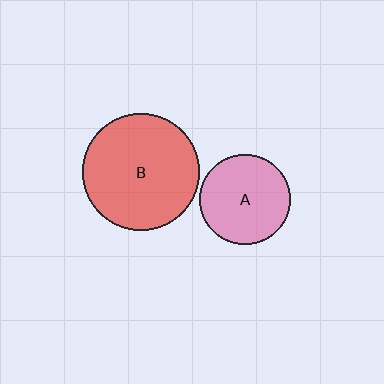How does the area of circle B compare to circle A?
Approximately 1.7 times.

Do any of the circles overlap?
No, none of the circles overlap.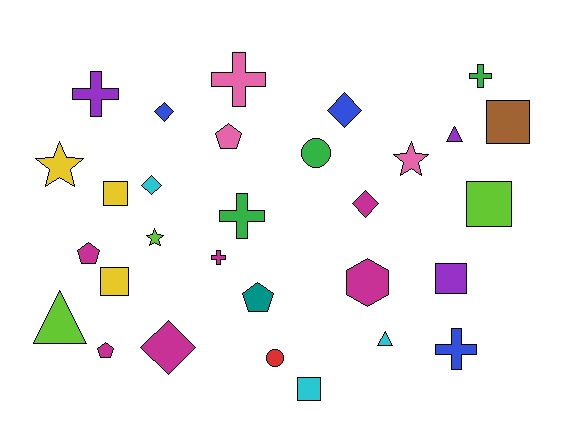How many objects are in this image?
There are 30 objects.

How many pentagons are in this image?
There are 4 pentagons.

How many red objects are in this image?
There is 1 red object.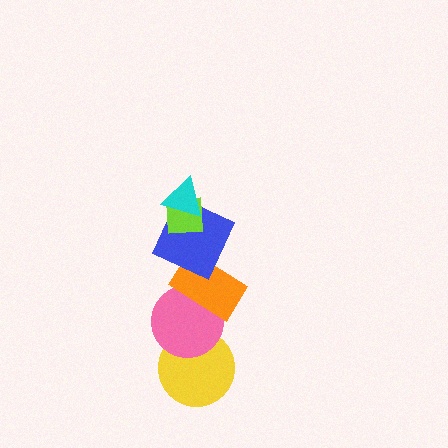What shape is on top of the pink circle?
The orange rectangle is on top of the pink circle.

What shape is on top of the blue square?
The lime square is on top of the blue square.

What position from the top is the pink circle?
The pink circle is 5th from the top.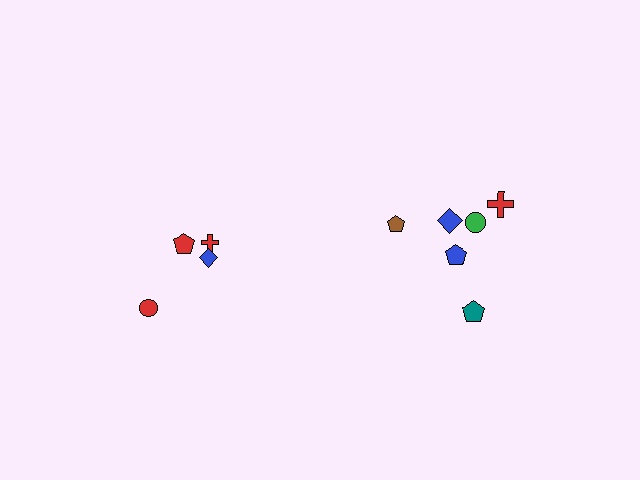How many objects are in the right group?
There are 6 objects.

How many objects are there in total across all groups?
There are 10 objects.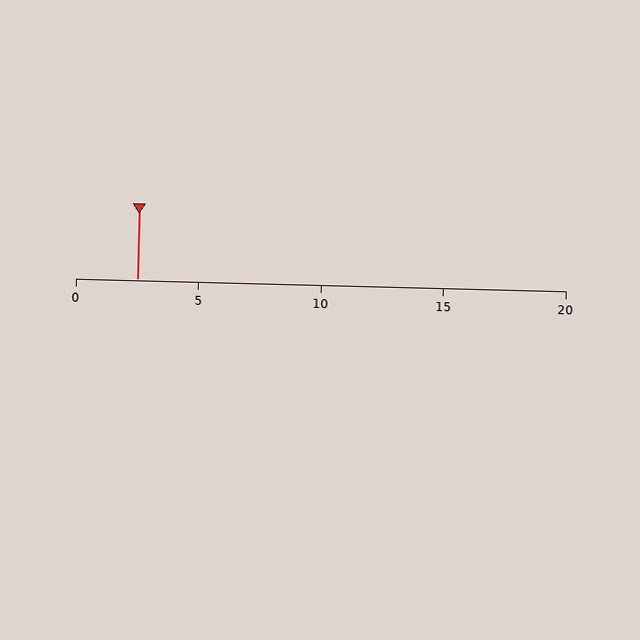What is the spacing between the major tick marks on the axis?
The major ticks are spaced 5 apart.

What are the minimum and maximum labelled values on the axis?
The axis runs from 0 to 20.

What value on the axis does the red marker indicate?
The marker indicates approximately 2.5.